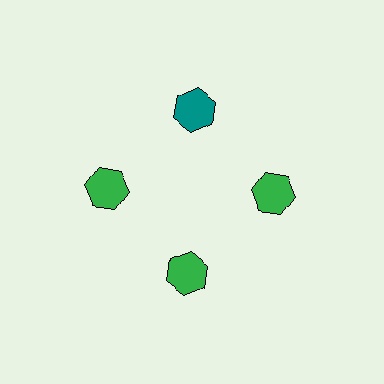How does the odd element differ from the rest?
It has a different color: teal instead of green.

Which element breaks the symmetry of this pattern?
The teal hexagon at roughly the 12 o'clock position breaks the symmetry. All other shapes are green hexagons.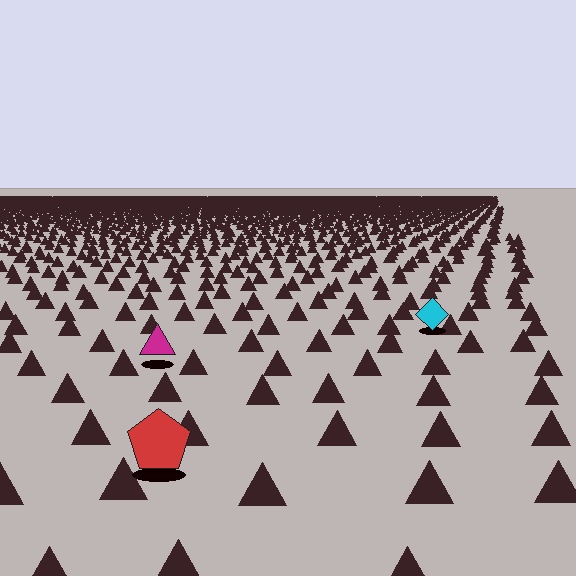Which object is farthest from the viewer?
The cyan diamond is farthest from the viewer. It appears smaller and the ground texture around it is denser.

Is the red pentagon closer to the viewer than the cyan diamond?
Yes. The red pentagon is closer — you can tell from the texture gradient: the ground texture is coarser near it.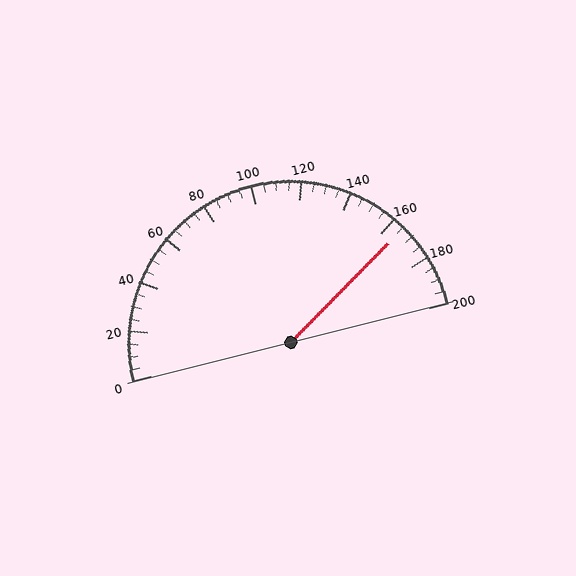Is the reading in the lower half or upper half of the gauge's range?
The reading is in the upper half of the range (0 to 200).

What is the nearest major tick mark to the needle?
The nearest major tick mark is 160.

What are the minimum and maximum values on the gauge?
The gauge ranges from 0 to 200.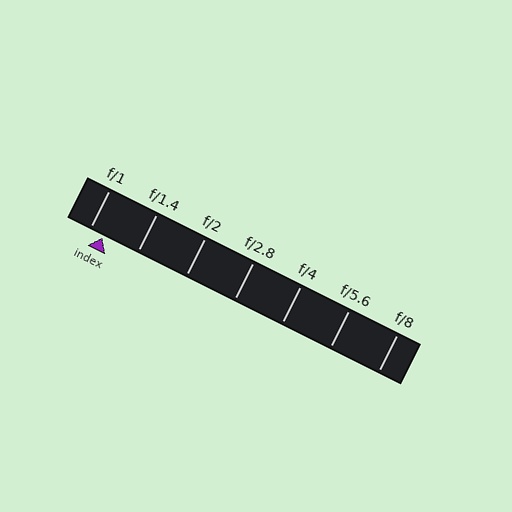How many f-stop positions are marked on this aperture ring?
There are 7 f-stop positions marked.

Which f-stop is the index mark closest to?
The index mark is closest to f/1.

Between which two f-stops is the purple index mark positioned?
The index mark is between f/1 and f/1.4.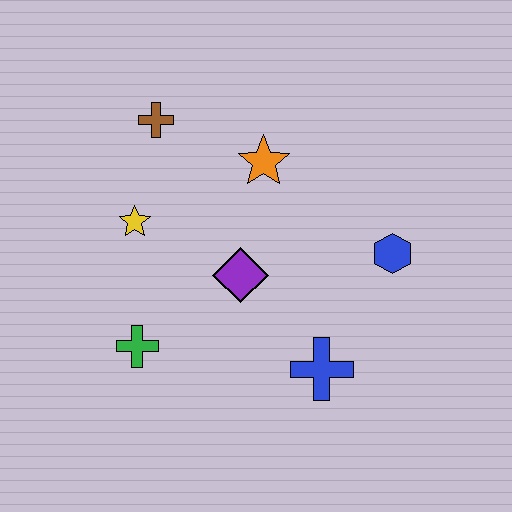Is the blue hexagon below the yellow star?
Yes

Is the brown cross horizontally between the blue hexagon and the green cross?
Yes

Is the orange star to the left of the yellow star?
No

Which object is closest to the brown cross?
The yellow star is closest to the brown cross.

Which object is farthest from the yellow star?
The blue hexagon is farthest from the yellow star.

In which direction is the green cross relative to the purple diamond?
The green cross is to the left of the purple diamond.